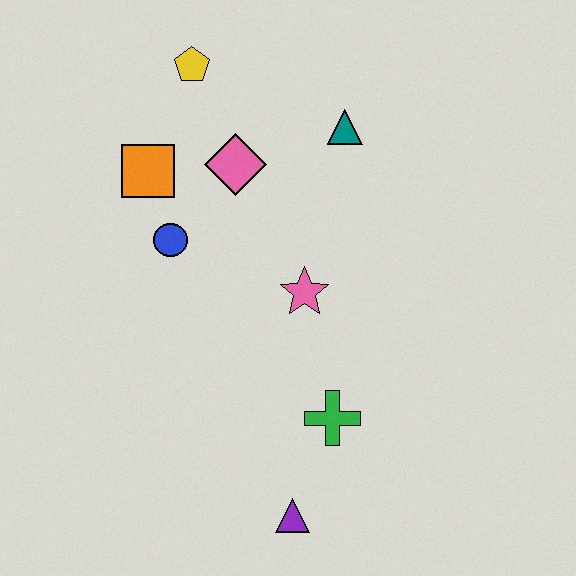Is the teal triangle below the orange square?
No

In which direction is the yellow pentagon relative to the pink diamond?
The yellow pentagon is above the pink diamond.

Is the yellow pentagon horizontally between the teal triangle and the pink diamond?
No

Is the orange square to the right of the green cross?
No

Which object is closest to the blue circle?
The orange square is closest to the blue circle.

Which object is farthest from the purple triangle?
The yellow pentagon is farthest from the purple triangle.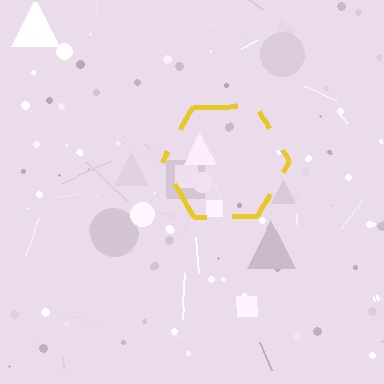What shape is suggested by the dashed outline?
The dashed outline suggests a hexagon.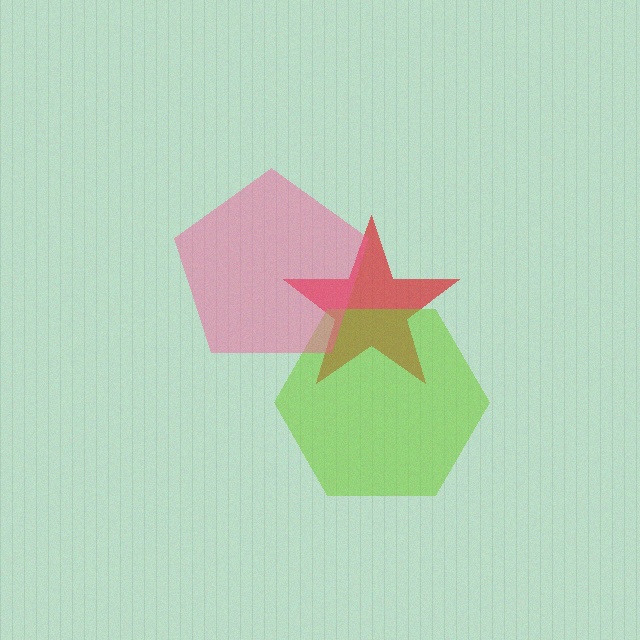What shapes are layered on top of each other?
The layered shapes are: a red star, a lime hexagon, a pink pentagon.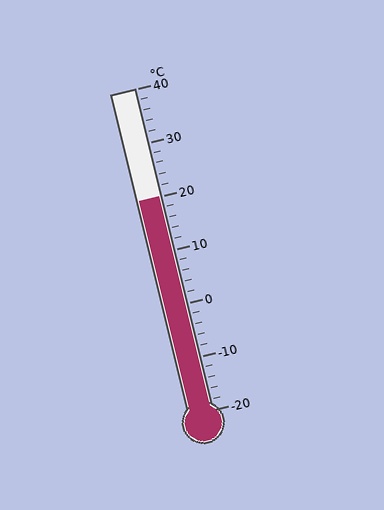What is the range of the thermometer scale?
The thermometer scale ranges from -20°C to 40°C.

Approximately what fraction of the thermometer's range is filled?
The thermometer is filled to approximately 65% of its range.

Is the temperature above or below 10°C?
The temperature is above 10°C.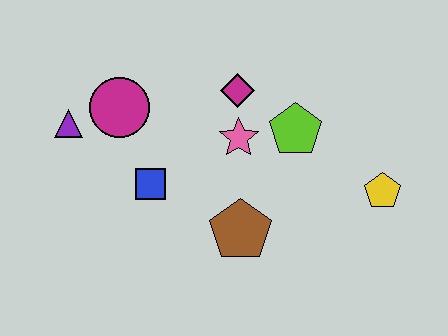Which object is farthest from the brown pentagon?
The purple triangle is farthest from the brown pentagon.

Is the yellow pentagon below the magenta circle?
Yes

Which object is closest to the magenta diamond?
The pink star is closest to the magenta diamond.